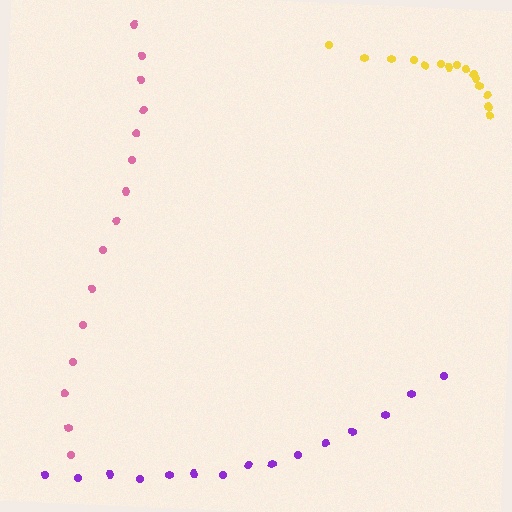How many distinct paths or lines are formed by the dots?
There are 3 distinct paths.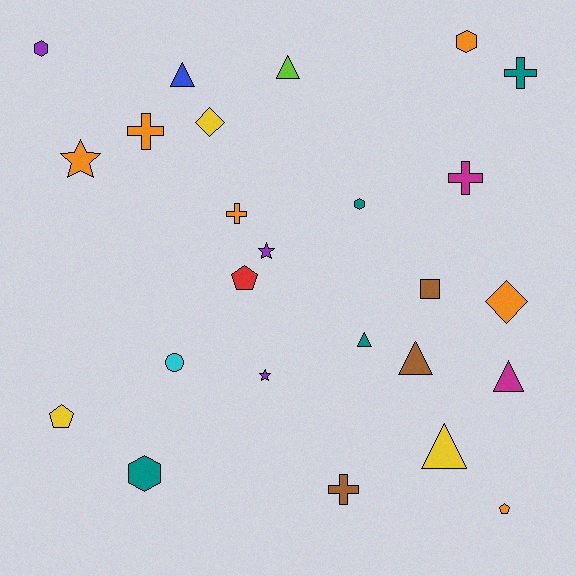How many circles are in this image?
There is 1 circle.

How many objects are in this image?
There are 25 objects.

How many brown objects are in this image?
There are 3 brown objects.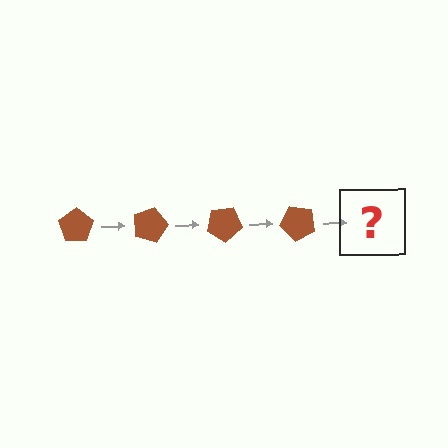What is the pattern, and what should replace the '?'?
The pattern is that the pentagon rotates 15 degrees each step. The '?' should be a brown pentagon rotated 60 degrees.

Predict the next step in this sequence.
The next step is a brown pentagon rotated 60 degrees.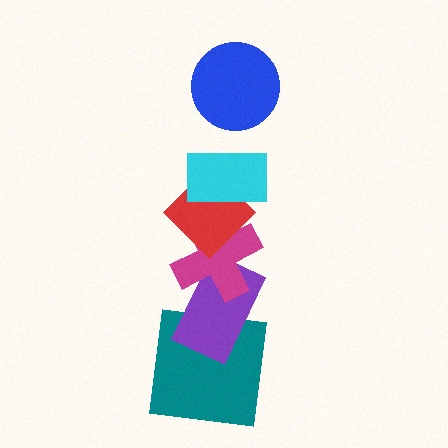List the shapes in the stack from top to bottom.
From top to bottom: the blue circle, the cyan rectangle, the red diamond, the magenta cross, the purple rectangle, the teal square.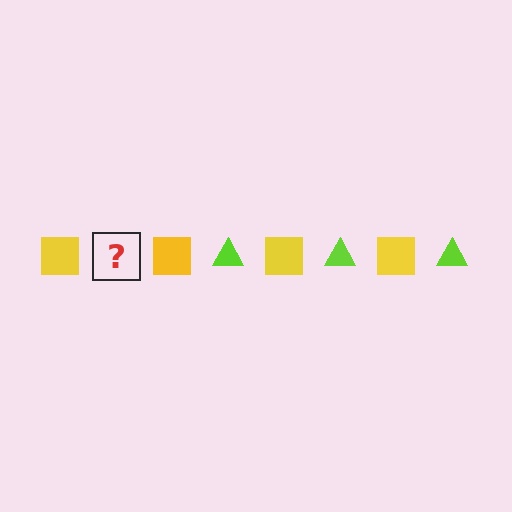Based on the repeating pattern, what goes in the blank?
The blank should be a lime triangle.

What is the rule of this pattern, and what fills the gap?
The rule is that the pattern alternates between yellow square and lime triangle. The gap should be filled with a lime triangle.